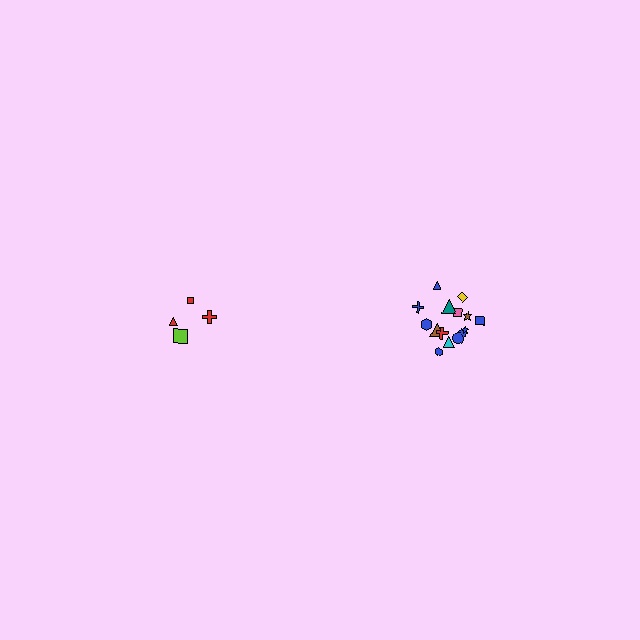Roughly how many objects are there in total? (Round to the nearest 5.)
Roughly 20 objects in total.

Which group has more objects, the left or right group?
The right group.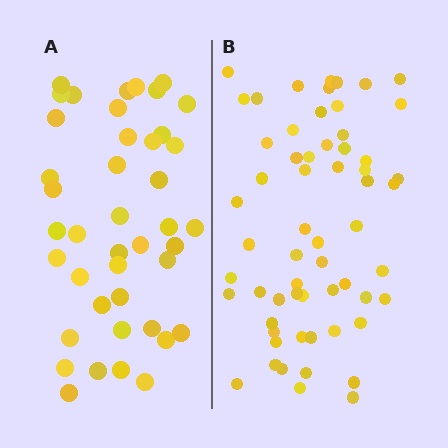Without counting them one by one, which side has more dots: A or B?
Region B (the right region) has more dots.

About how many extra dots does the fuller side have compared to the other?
Region B has approximately 20 more dots than region A.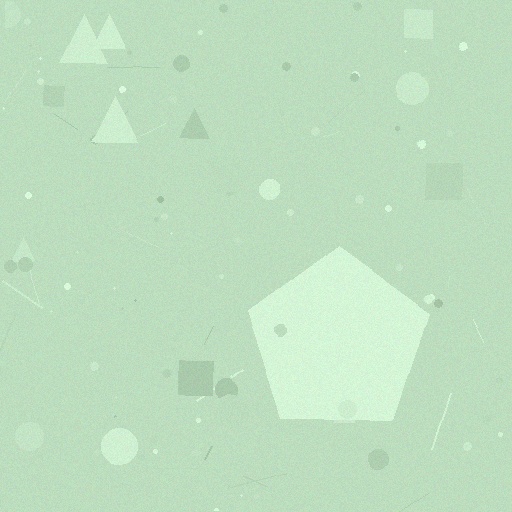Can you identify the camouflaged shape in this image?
The camouflaged shape is a pentagon.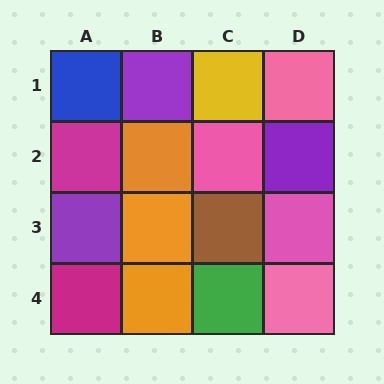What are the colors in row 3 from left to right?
Purple, orange, brown, pink.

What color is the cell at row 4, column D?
Pink.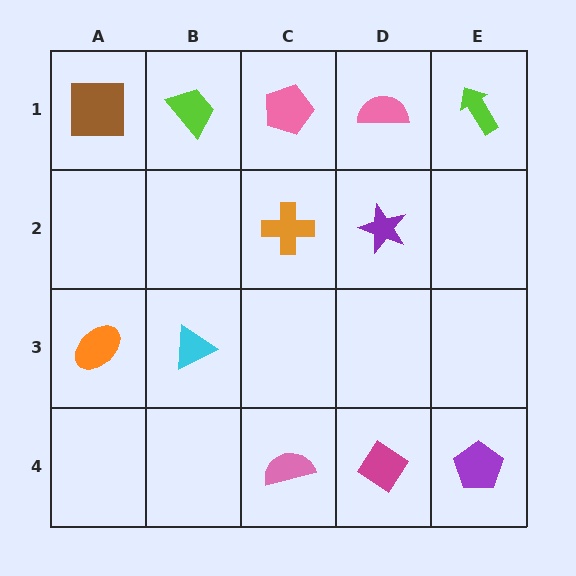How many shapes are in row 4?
3 shapes.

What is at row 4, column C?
A pink semicircle.